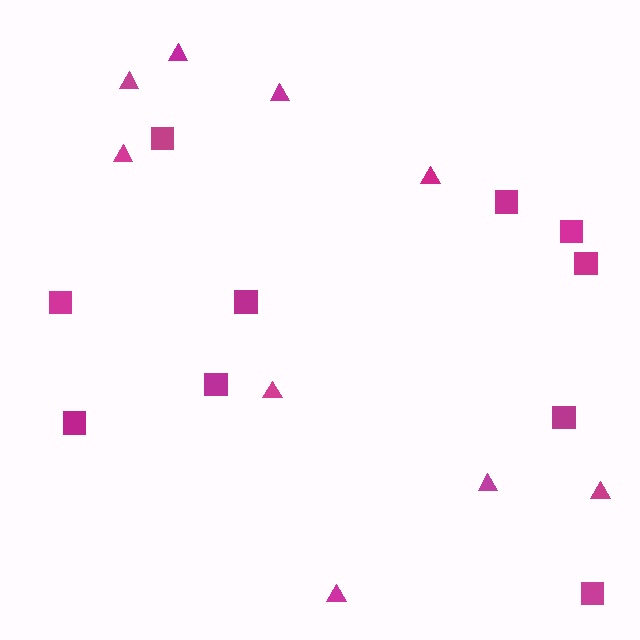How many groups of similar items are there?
There are 2 groups: one group of squares (10) and one group of triangles (9).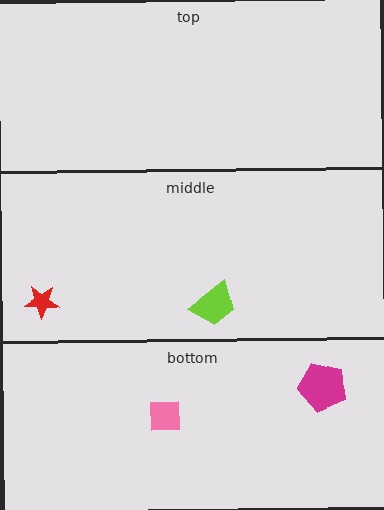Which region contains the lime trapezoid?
The middle region.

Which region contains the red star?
The middle region.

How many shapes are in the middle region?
2.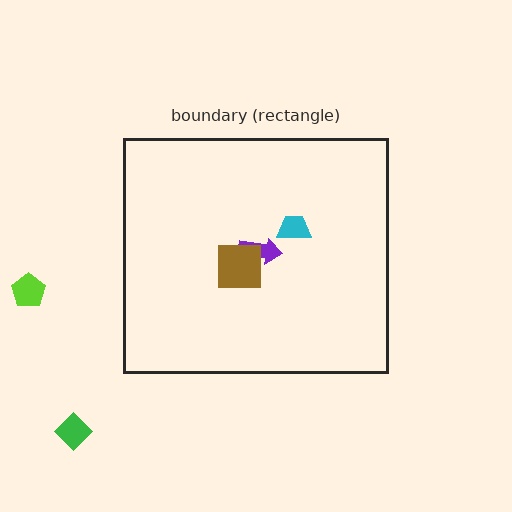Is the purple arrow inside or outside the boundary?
Inside.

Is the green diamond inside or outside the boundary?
Outside.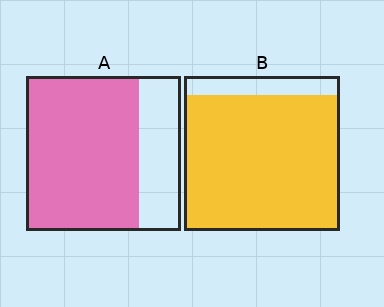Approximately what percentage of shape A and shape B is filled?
A is approximately 75% and B is approximately 90%.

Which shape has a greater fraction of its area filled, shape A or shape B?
Shape B.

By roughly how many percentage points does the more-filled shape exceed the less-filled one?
By roughly 15 percentage points (B over A).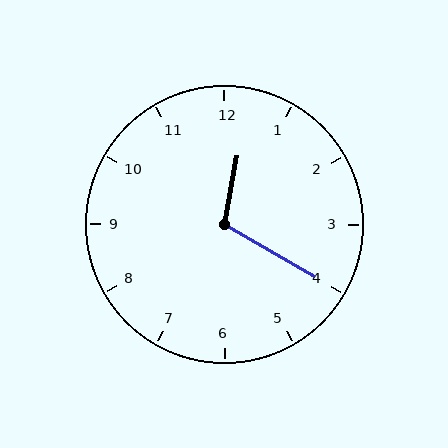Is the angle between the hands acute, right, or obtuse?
It is obtuse.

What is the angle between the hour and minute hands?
Approximately 110 degrees.